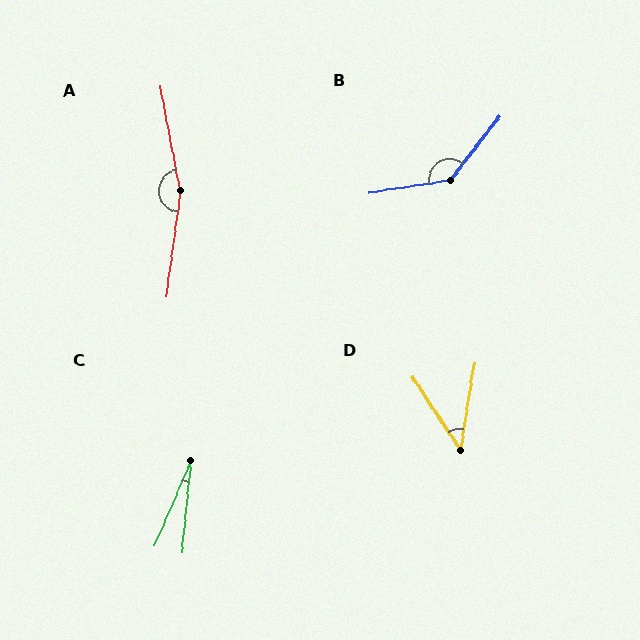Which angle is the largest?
A, at approximately 162 degrees.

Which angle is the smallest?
C, at approximately 17 degrees.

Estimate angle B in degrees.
Approximately 136 degrees.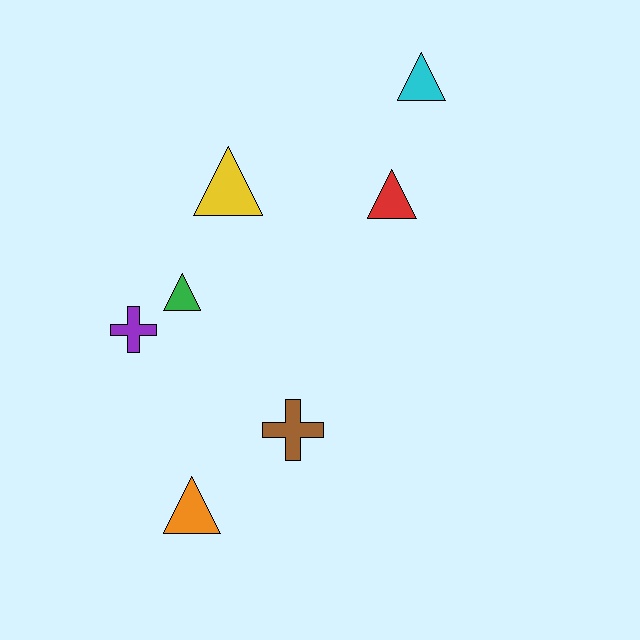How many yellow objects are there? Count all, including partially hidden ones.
There is 1 yellow object.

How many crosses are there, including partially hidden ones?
There are 2 crosses.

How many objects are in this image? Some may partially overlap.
There are 7 objects.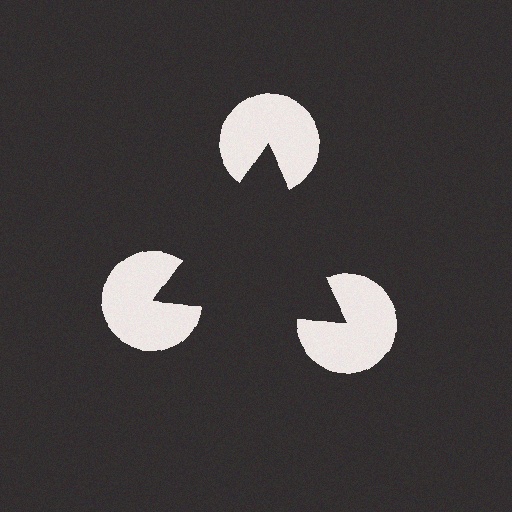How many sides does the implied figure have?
3 sides.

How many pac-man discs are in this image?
There are 3 — one at each vertex of the illusory triangle.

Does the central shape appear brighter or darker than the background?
It typically appears slightly darker than the background, even though no actual brightness change is drawn.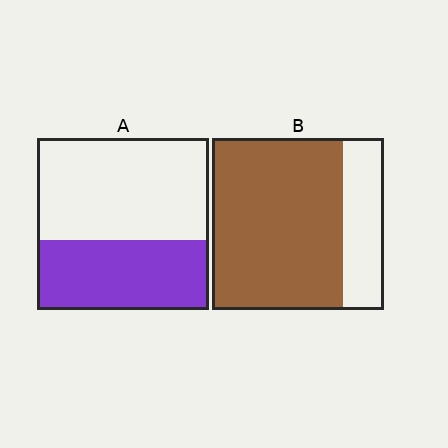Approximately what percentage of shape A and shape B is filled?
A is approximately 40% and B is approximately 75%.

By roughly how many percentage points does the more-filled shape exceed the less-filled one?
By roughly 35 percentage points (B over A).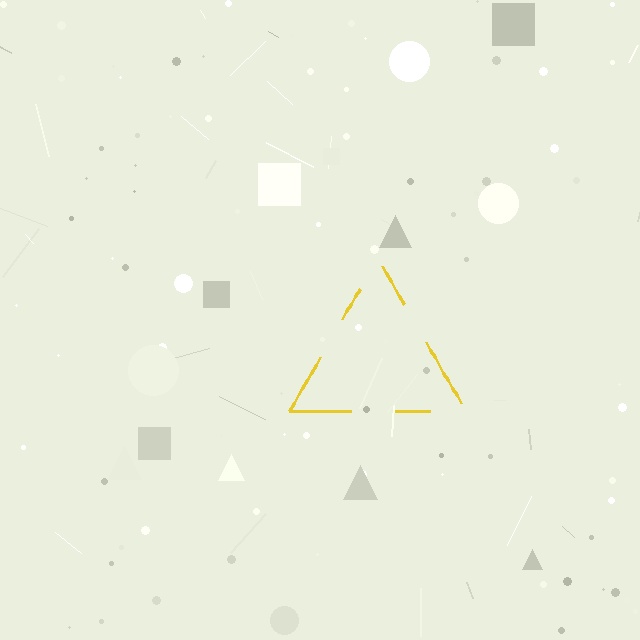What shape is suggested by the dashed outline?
The dashed outline suggests a triangle.